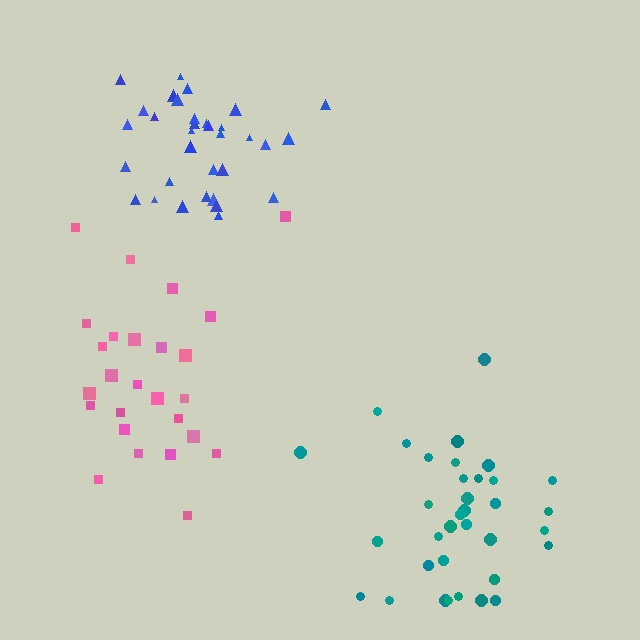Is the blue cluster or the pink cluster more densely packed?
Blue.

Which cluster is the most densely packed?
Blue.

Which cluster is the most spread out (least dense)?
Pink.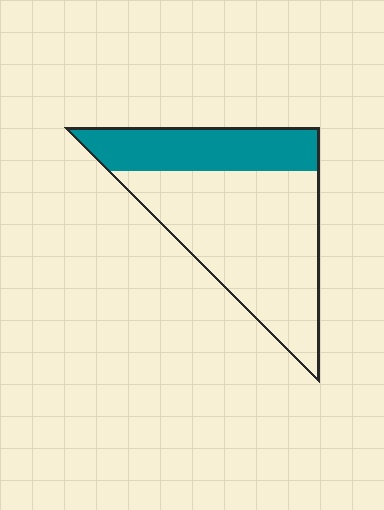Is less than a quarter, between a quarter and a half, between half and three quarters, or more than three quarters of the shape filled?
Between a quarter and a half.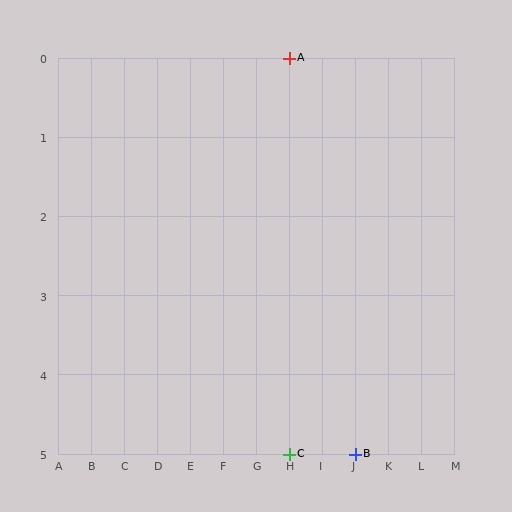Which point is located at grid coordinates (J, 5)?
Point B is at (J, 5).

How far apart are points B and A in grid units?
Points B and A are 2 columns and 5 rows apart (about 5.4 grid units diagonally).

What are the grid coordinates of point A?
Point A is at grid coordinates (H, 0).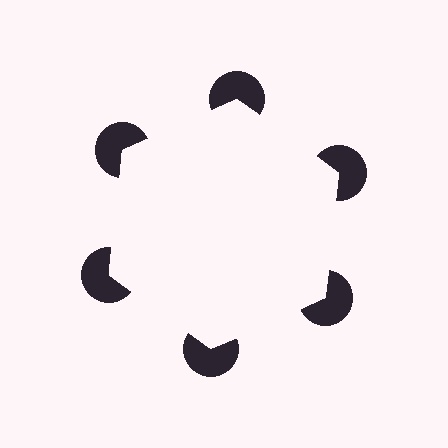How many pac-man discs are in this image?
There are 6 — one at each vertex of the illusory hexagon.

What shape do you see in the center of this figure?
An illusory hexagon — its edges are inferred from the aligned wedge cuts in the pac-man discs, not physically drawn.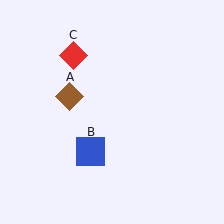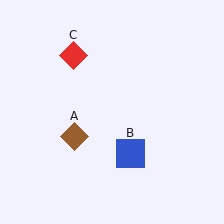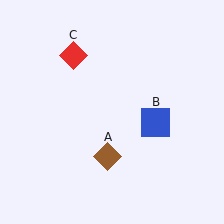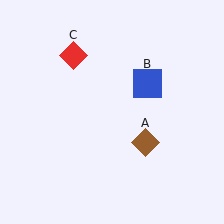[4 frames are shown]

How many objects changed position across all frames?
2 objects changed position: brown diamond (object A), blue square (object B).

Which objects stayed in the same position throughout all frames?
Red diamond (object C) remained stationary.